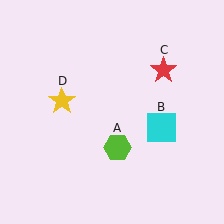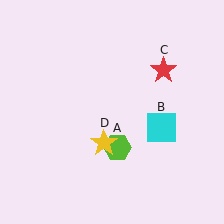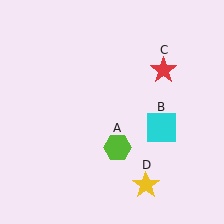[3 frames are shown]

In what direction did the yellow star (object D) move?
The yellow star (object D) moved down and to the right.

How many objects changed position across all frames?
1 object changed position: yellow star (object D).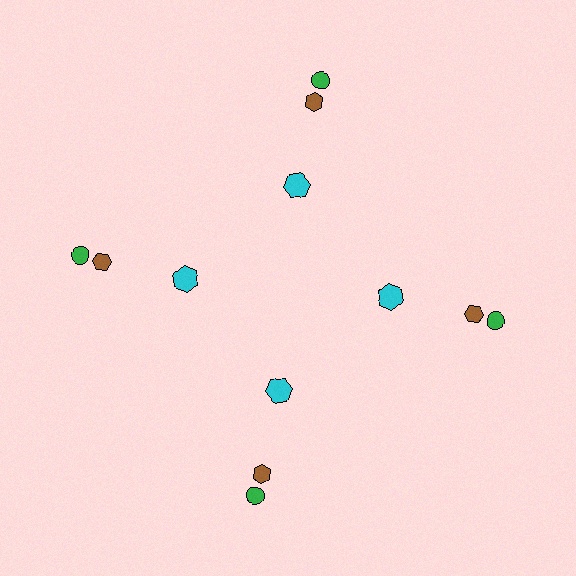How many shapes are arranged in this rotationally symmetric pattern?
There are 12 shapes, arranged in 4 groups of 3.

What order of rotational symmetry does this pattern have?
This pattern has 4-fold rotational symmetry.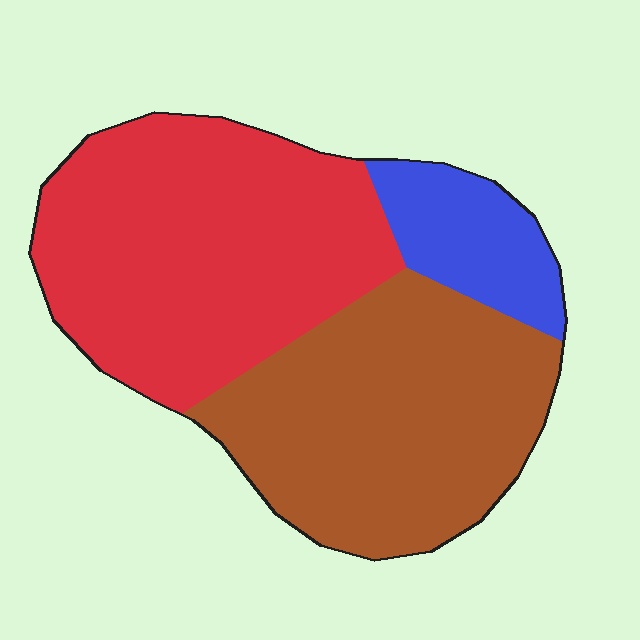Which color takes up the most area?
Red, at roughly 45%.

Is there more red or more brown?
Red.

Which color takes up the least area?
Blue, at roughly 10%.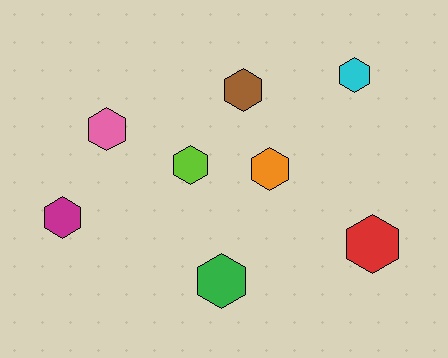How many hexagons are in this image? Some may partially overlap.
There are 8 hexagons.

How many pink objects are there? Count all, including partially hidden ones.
There is 1 pink object.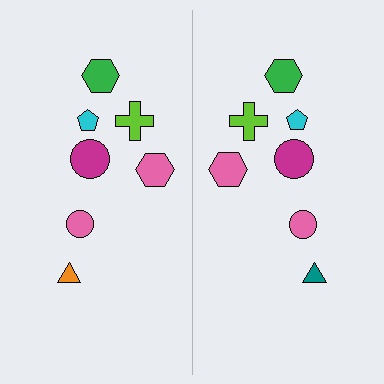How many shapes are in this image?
There are 14 shapes in this image.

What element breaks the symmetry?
The teal triangle on the right side breaks the symmetry — its mirror counterpart is orange.